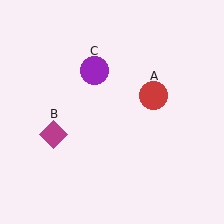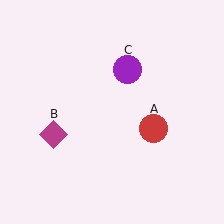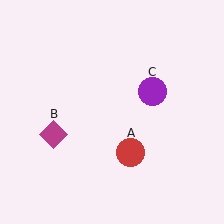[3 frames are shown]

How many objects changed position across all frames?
2 objects changed position: red circle (object A), purple circle (object C).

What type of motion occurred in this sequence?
The red circle (object A), purple circle (object C) rotated clockwise around the center of the scene.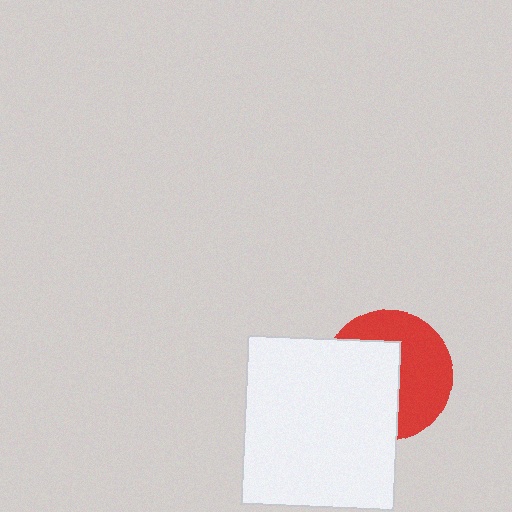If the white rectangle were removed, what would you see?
You would see the complete red circle.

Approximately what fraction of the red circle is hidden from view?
Roughly 50% of the red circle is hidden behind the white rectangle.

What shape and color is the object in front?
The object in front is a white rectangle.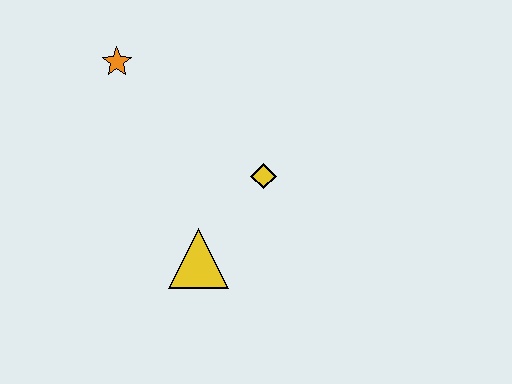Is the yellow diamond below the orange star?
Yes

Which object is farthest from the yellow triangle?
The orange star is farthest from the yellow triangle.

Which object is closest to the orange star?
The yellow diamond is closest to the orange star.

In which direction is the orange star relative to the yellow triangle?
The orange star is above the yellow triangle.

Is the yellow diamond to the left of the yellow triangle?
No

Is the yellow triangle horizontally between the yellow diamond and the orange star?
Yes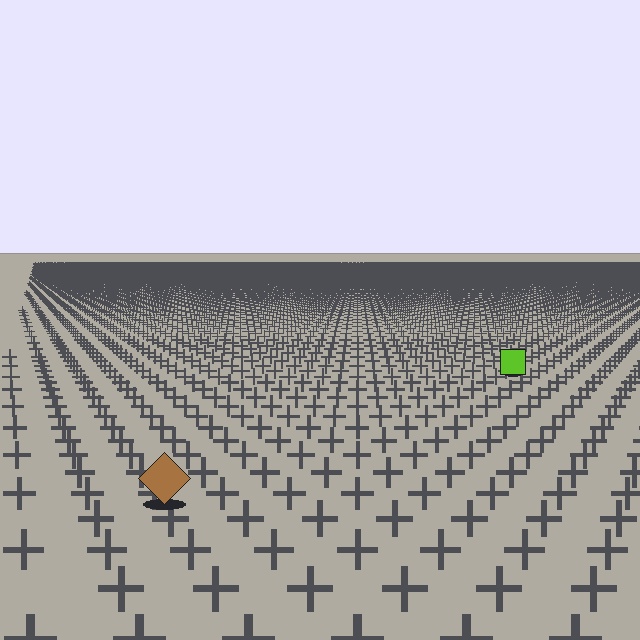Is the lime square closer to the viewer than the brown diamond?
No. The brown diamond is closer — you can tell from the texture gradient: the ground texture is coarser near it.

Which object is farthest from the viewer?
The lime square is farthest from the viewer. It appears smaller and the ground texture around it is denser.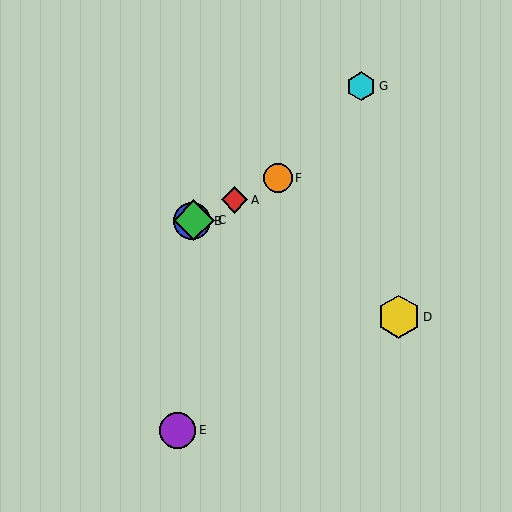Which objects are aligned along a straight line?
Objects A, B, C, F are aligned along a straight line.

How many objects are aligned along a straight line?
4 objects (A, B, C, F) are aligned along a straight line.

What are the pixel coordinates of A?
Object A is at (235, 200).